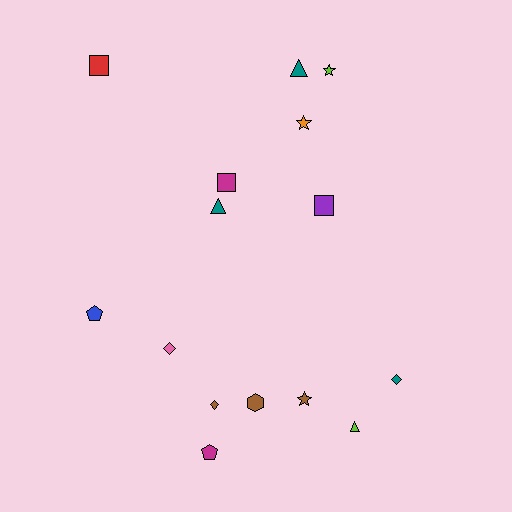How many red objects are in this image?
There is 1 red object.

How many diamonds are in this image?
There are 3 diamonds.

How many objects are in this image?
There are 15 objects.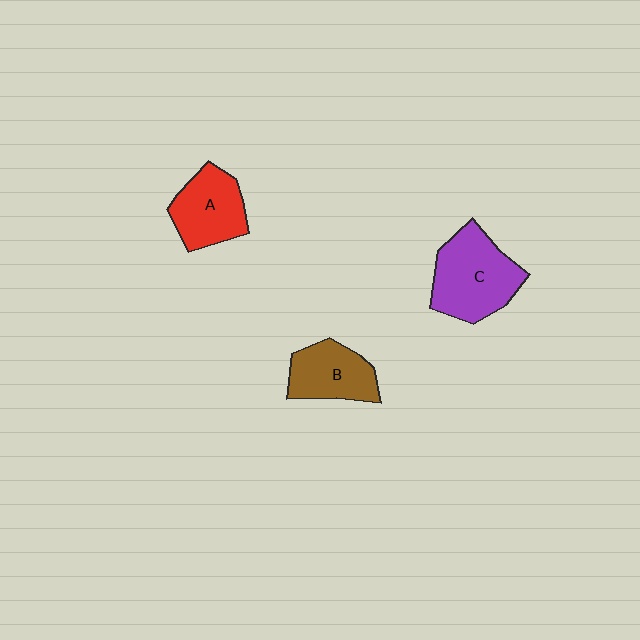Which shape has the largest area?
Shape C (purple).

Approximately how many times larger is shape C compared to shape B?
Approximately 1.4 times.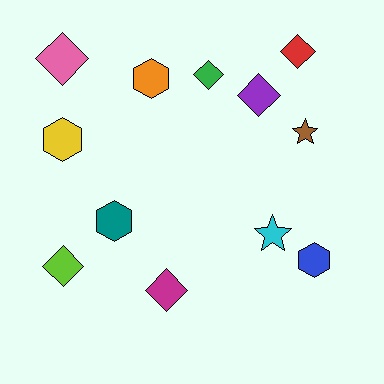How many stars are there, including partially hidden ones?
There are 2 stars.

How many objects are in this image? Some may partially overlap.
There are 12 objects.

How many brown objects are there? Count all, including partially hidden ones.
There is 1 brown object.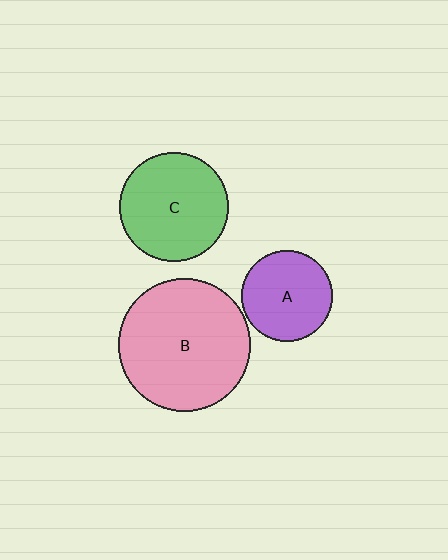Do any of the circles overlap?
No, none of the circles overlap.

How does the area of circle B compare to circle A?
Approximately 2.1 times.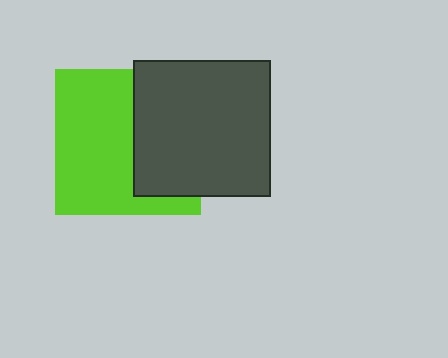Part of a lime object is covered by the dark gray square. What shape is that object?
It is a square.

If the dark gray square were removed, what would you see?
You would see the complete lime square.